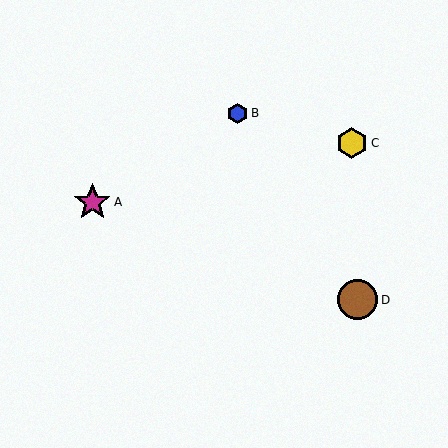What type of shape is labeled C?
Shape C is a yellow hexagon.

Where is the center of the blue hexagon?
The center of the blue hexagon is at (238, 113).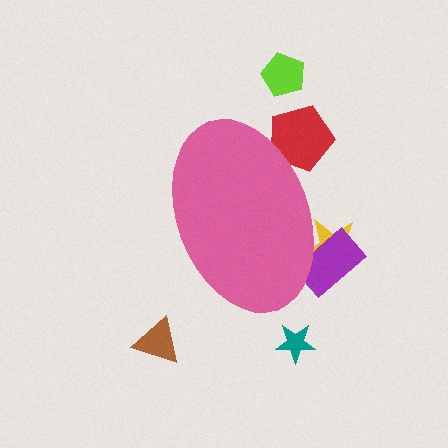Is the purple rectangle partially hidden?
Yes, the purple rectangle is partially hidden behind the pink ellipse.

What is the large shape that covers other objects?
A pink ellipse.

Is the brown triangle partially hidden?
No, the brown triangle is fully visible.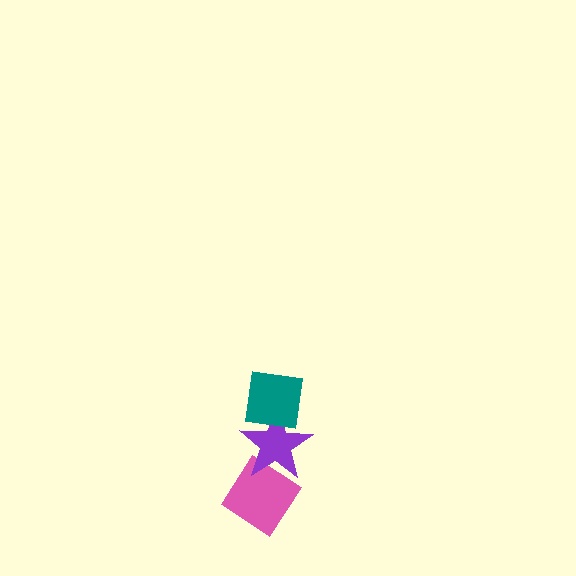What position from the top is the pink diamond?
The pink diamond is 3rd from the top.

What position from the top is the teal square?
The teal square is 1st from the top.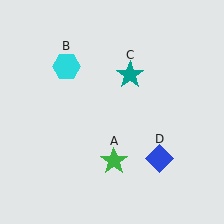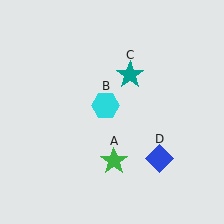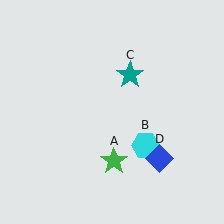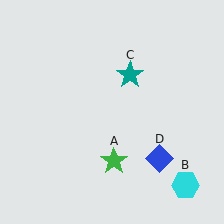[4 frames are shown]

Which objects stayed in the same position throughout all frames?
Green star (object A) and teal star (object C) and blue diamond (object D) remained stationary.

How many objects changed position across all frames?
1 object changed position: cyan hexagon (object B).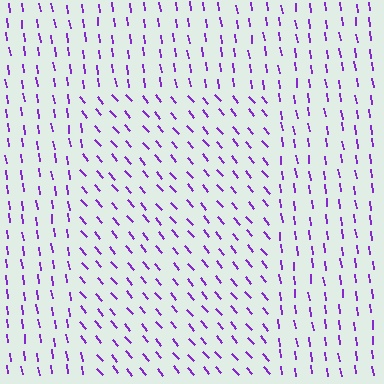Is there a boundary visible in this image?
Yes, there is a texture boundary formed by a change in line orientation.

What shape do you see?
I see a rectangle.